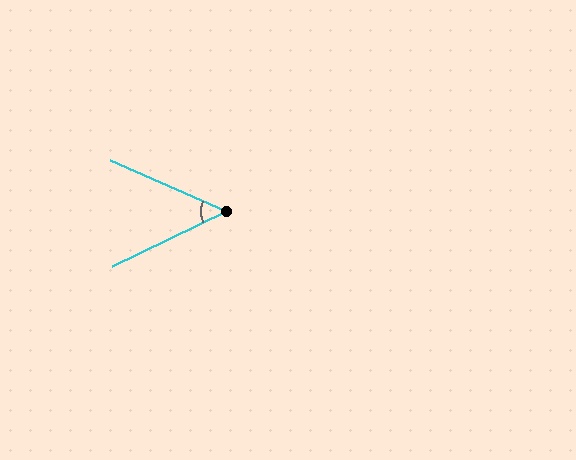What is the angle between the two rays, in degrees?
Approximately 50 degrees.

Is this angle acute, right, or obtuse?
It is acute.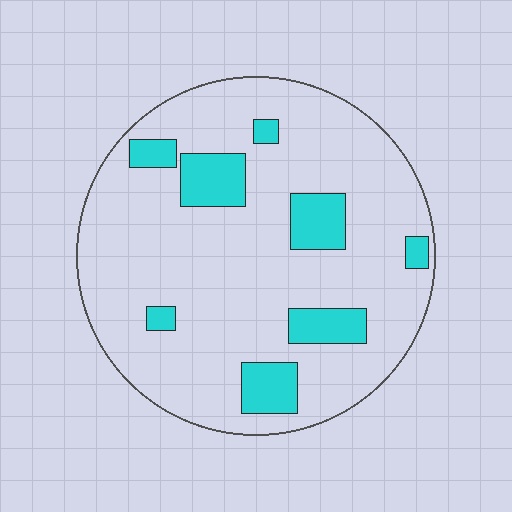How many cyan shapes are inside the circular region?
8.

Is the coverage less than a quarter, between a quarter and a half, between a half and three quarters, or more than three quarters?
Less than a quarter.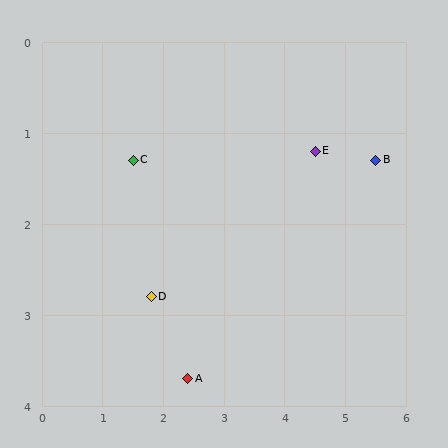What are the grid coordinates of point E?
Point E is at approximately (4.5, 1.2).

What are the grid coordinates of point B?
Point B is at approximately (5.5, 1.3).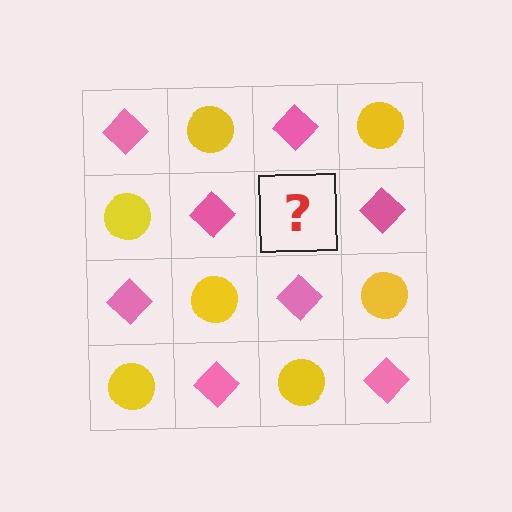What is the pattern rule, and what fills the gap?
The rule is that it alternates pink diamond and yellow circle in a checkerboard pattern. The gap should be filled with a yellow circle.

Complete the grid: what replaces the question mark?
The question mark should be replaced with a yellow circle.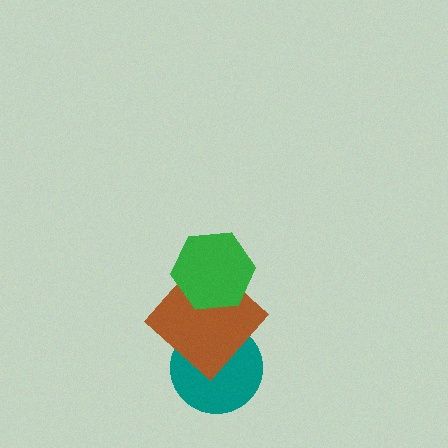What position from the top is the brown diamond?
The brown diamond is 2nd from the top.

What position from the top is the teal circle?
The teal circle is 3rd from the top.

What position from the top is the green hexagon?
The green hexagon is 1st from the top.